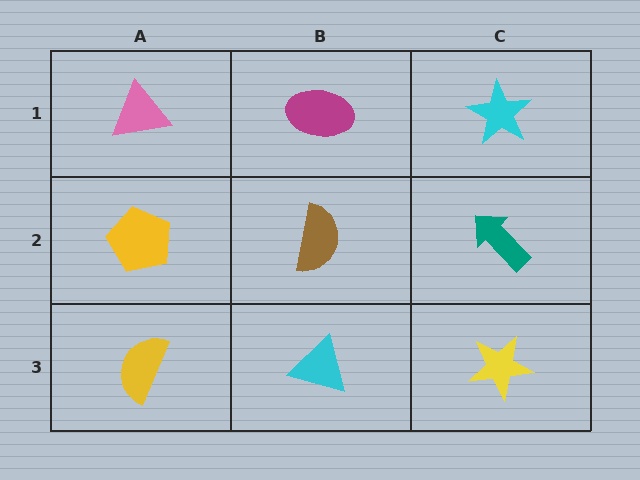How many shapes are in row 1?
3 shapes.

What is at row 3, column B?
A cyan triangle.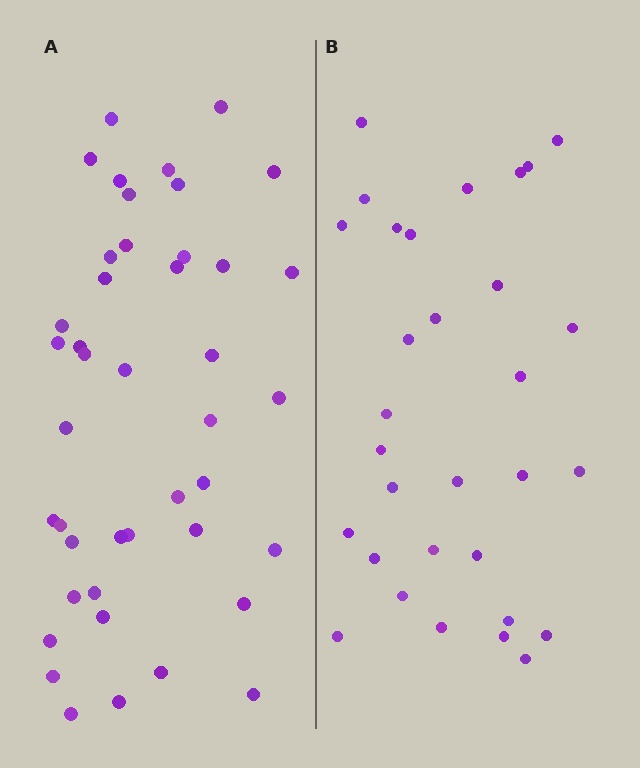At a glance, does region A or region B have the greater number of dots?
Region A (the left region) has more dots.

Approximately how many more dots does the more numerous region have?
Region A has roughly 12 or so more dots than region B.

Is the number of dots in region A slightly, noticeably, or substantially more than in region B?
Region A has noticeably more, but not dramatically so. The ratio is roughly 1.4 to 1.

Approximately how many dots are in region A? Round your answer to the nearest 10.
About 40 dots. (The exact count is 43, which rounds to 40.)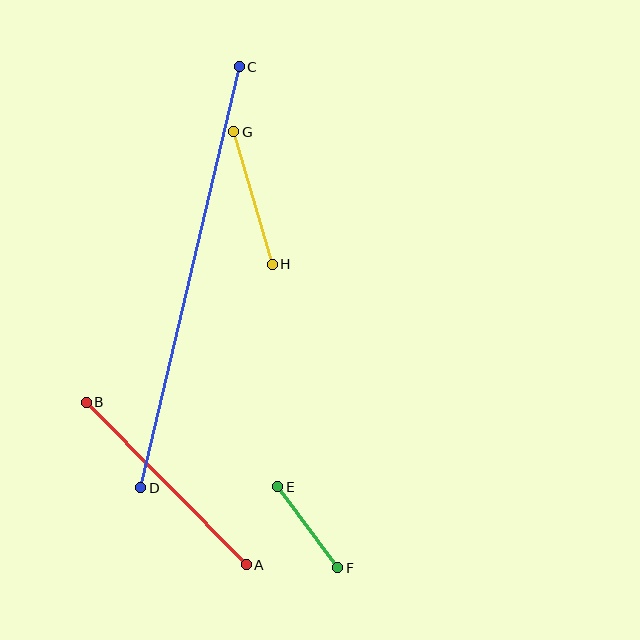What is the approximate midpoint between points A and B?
The midpoint is at approximately (166, 484) pixels.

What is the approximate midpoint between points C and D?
The midpoint is at approximately (190, 277) pixels.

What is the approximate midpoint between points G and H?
The midpoint is at approximately (253, 198) pixels.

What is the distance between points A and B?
The distance is approximately 228 pixels.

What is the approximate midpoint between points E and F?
The midpoint is at approximately (308, 527) pixels.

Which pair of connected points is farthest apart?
Points C and D are farthest apart.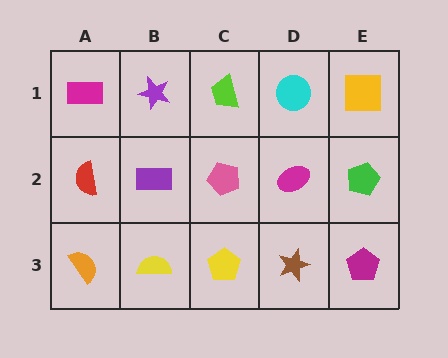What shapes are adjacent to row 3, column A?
A red semicircle (row 2, column A), a yellow semicircle (row 3, column B).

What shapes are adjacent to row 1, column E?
A green pentagon (row 2, column E), a cyan circle (row 1, column D).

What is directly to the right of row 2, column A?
A purple rectangle.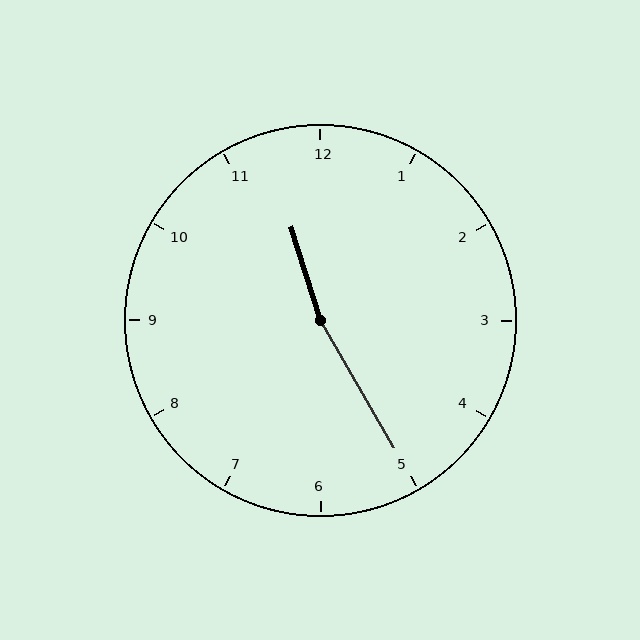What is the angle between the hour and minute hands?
Approximately 168 degrees.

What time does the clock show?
11:25.